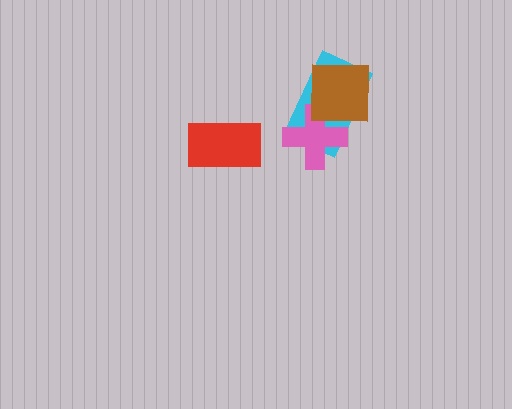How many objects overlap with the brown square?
2 objects overlap with the brown square.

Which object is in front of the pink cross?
The brown square is in front of the pink cross.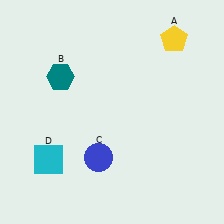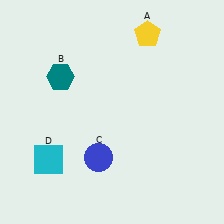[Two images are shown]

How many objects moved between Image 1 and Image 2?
1 object moved between the two images.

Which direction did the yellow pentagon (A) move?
The yellow pentagon (A) moved left.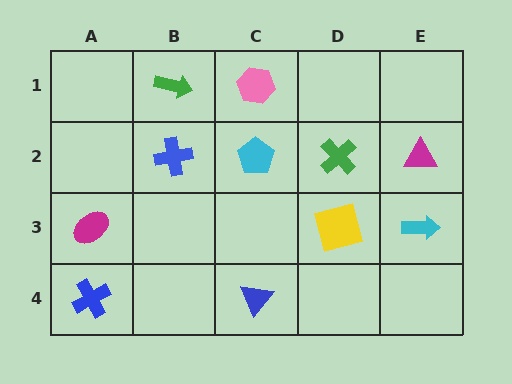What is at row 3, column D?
A yellow square.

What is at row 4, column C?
A blue triangle.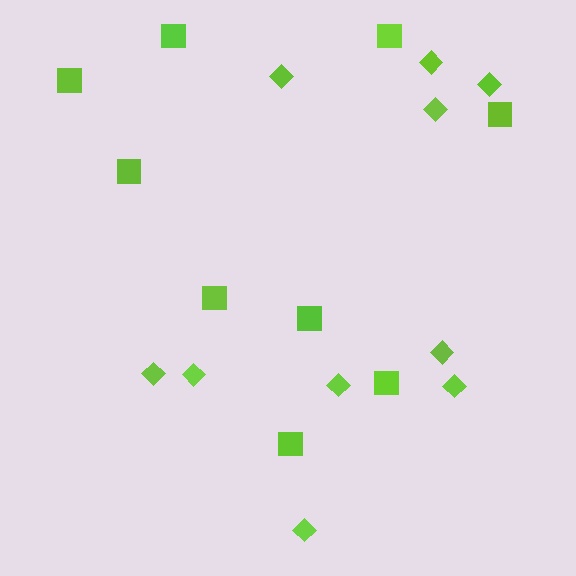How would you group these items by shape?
There are 2 groups: one group of squares (9) and one group of diamonds (10).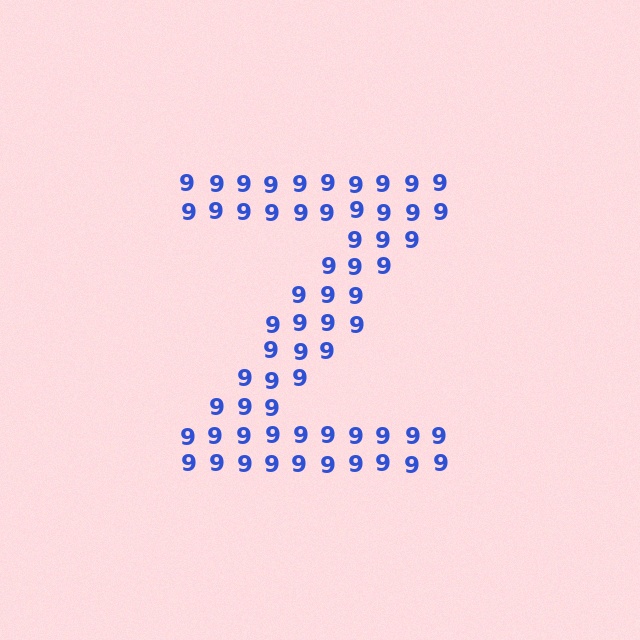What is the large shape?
The large shape is the letter Z.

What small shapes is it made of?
It is made of small digit 9's.